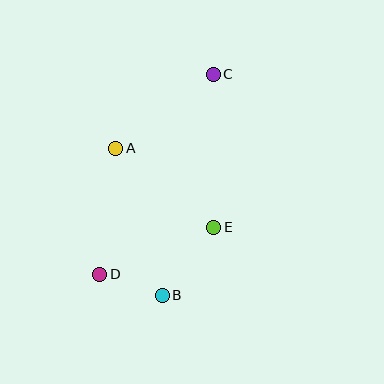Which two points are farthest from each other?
Points C and D are farthest from each other.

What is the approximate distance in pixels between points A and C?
The distance between A and C is approximately 123 pixels.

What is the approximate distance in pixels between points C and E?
The distance between C and E is approximately 153 pixels.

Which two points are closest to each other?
Points B and D are closest to each other.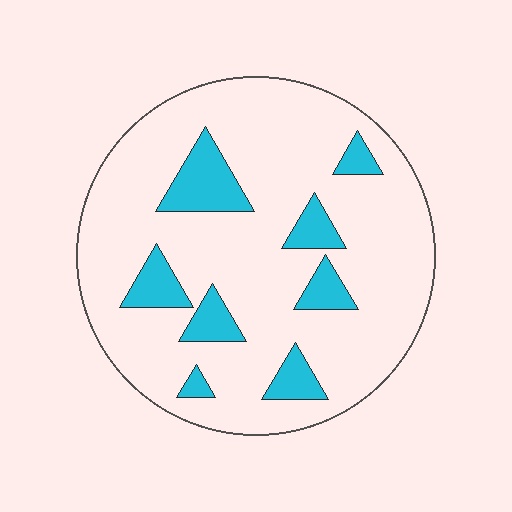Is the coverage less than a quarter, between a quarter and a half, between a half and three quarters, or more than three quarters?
Less than a quarter.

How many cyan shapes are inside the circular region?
8.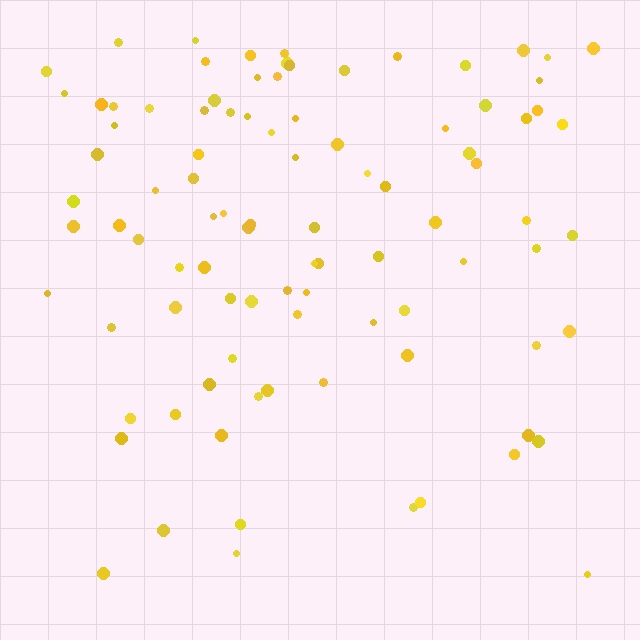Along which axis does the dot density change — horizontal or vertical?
Vertical.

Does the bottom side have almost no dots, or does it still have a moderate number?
Still a moderate number, just noticeably fewer than the top.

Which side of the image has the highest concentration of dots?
The top.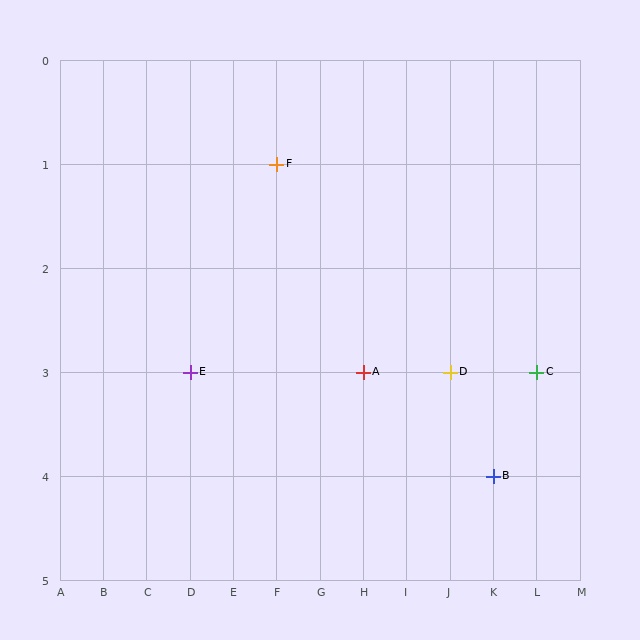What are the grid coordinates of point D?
Point D is at grid coordinates (J, 3).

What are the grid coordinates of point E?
Point E is at grid coordinates (D, 3).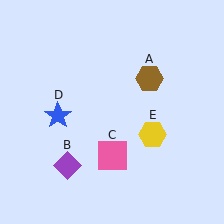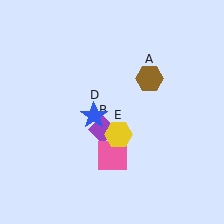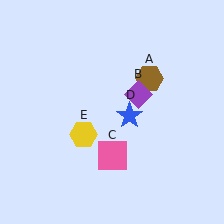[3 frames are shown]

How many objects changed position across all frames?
3 objects changed position: purple diamond (object B), blue star (object D), yellow hexagon (object E).